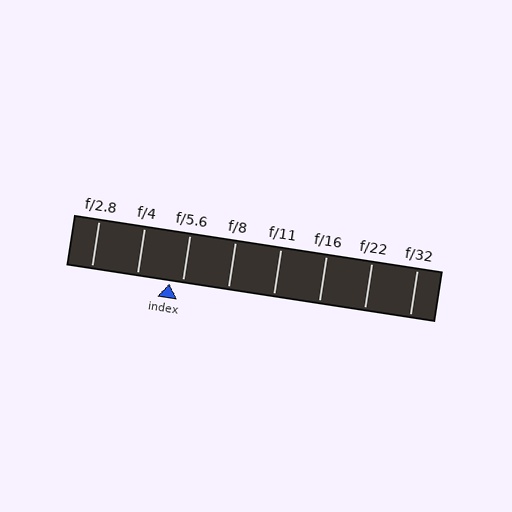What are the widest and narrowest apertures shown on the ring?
The widest aperture shown is f/2.8 and the narrowest is f/32.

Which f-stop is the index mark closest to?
The index mark is closest to f/5.6.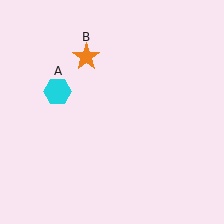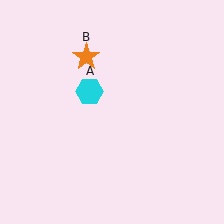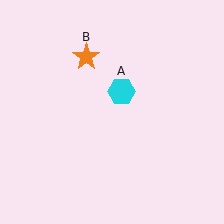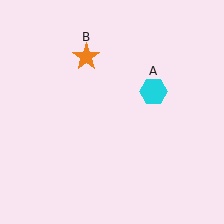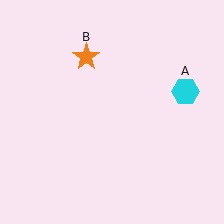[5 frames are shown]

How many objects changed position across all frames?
1 object changed position: cyan hexagon (object A).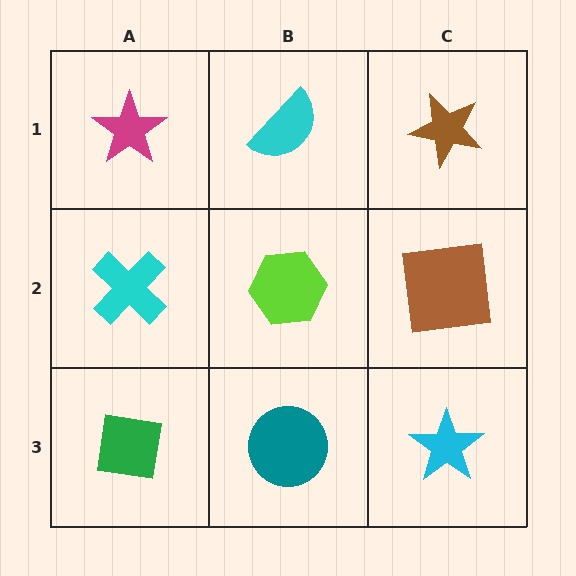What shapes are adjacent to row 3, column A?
A cyan cross (row 2, column A), a teal circle (row 3, column B).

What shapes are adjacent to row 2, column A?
A magenta star (row 1, column A), a green square (row 3, column A), a lime hexagon (row 2, column B).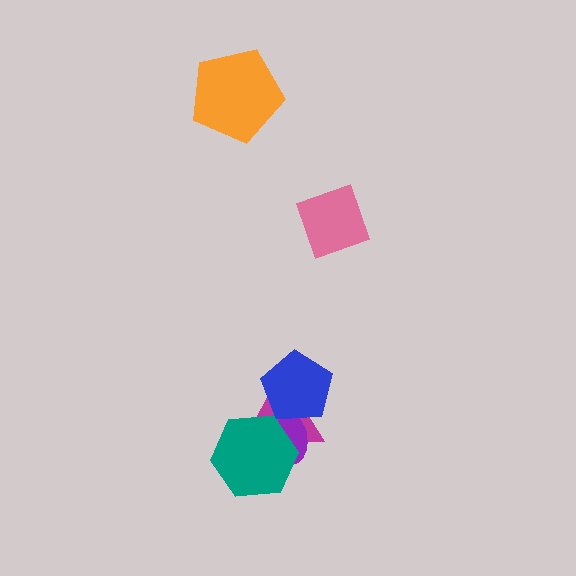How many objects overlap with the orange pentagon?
0 objects overlap with the orange pentagon.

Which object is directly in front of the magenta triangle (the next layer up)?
The purple ellipse is directly in front of the magenta triangle.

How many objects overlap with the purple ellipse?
3 objects overlap with the purple ellipse.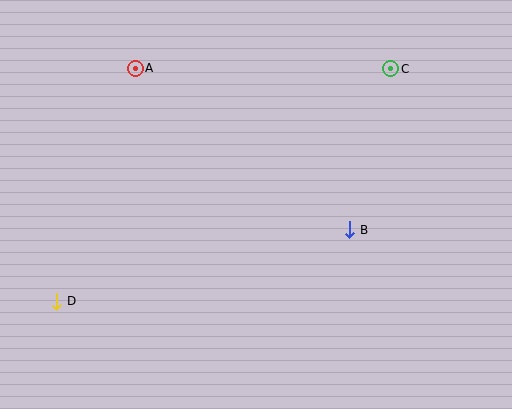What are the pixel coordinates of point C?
Point C is at (391, 69).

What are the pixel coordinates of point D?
Point D is at (57, 301).